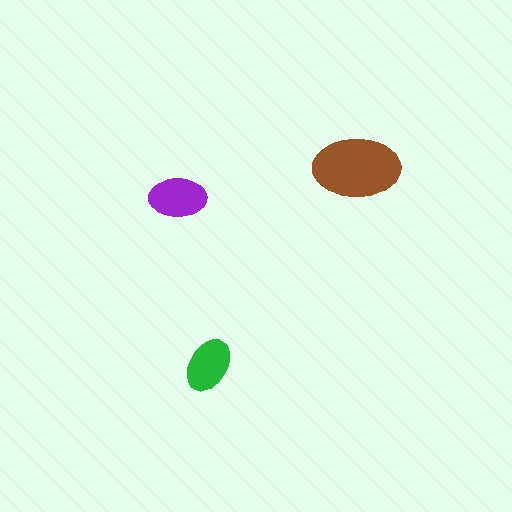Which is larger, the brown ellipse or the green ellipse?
The brown one.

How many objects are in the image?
There are 3 objects in the image.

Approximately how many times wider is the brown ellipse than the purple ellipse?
About 1.5 times wider.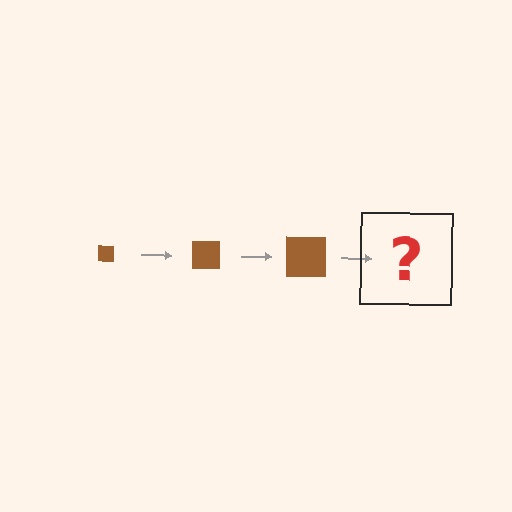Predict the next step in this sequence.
The next step is a brown square, larger than the previous one.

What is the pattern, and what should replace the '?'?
The pattern is that the square gets progressively larger each step. The '?' should be a brown square, larger than the previous one.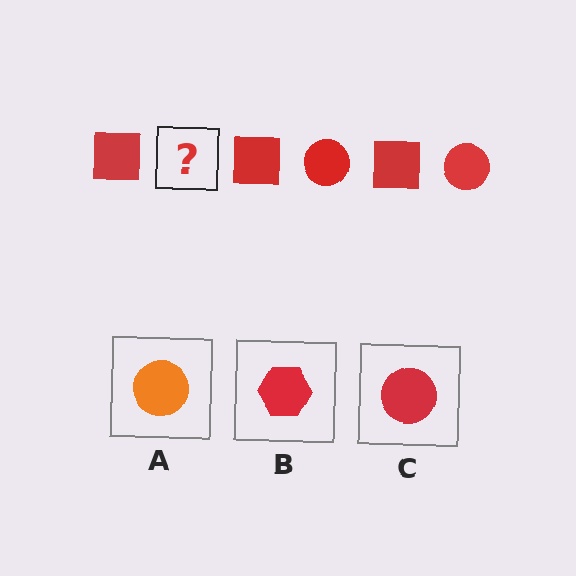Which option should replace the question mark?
Option C.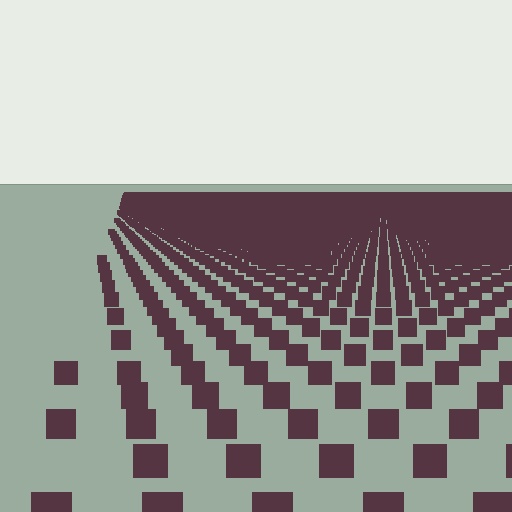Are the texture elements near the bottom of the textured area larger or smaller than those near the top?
Larger. Near the bottom, elements are closer to the viewer and appear at a bigger on-screen size.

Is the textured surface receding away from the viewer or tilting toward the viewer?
The surface is receding away from the viewer. Texture elements get smaller and denser toward the top.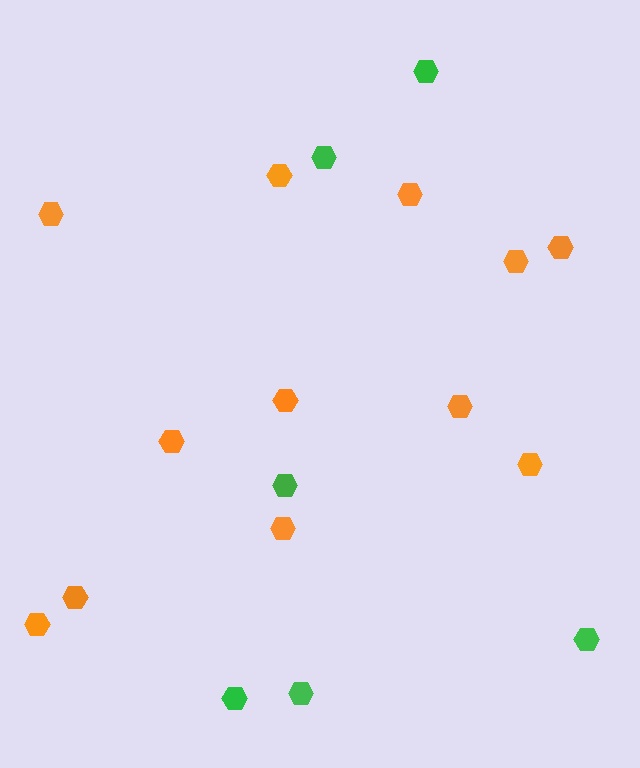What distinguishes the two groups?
There are 2 groups: one group of orange hexagons (12) and one group of green hexagons (6).